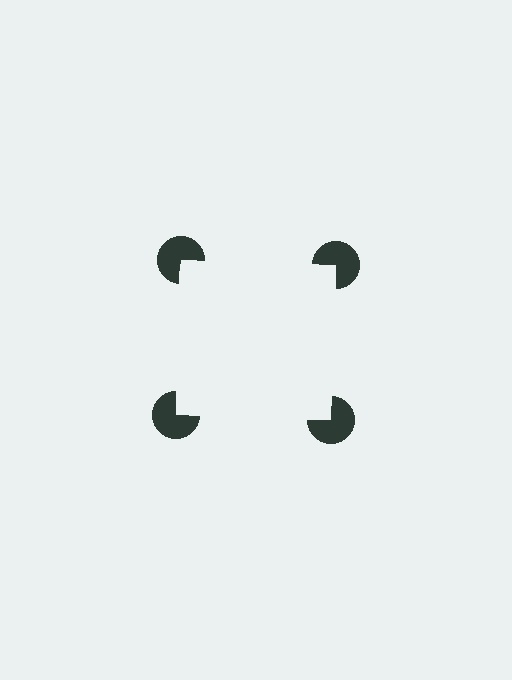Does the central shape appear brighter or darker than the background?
It typically appears slightly brighter than the background, even though no actual brightness change is drawn.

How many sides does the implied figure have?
4 sides.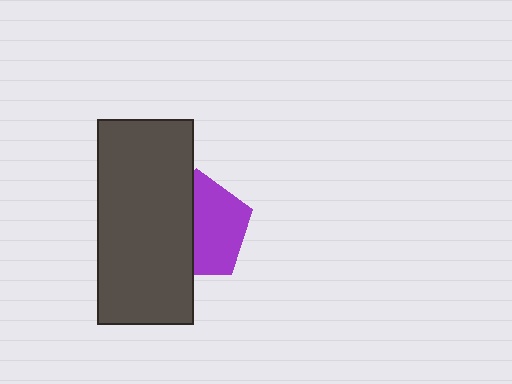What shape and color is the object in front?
The object in front is a dark gray rectangle.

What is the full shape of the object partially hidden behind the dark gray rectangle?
The partially hidden object is a purple pentagon.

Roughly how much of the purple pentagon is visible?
About half of it is visible (roughly 54%).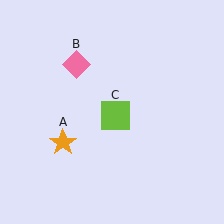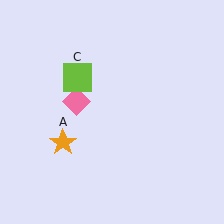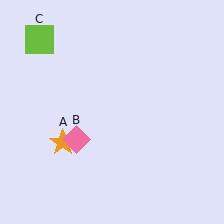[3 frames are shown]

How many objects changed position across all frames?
2 objects changed position: pink diamond (object B), lime square (object C).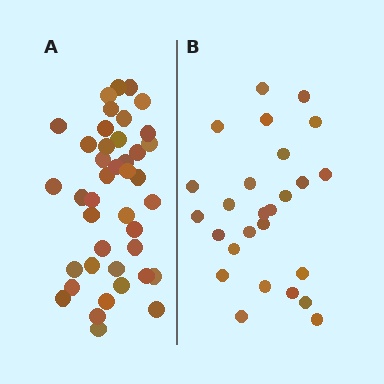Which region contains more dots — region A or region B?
Region A (the left region) has more dots.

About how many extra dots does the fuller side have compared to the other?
Region A has approximately 15 more dots than region B.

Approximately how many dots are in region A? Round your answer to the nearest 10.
About 40 dots. (The exact count is 41, which rounds to 40.)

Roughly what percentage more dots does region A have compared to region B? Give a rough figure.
About 60% more.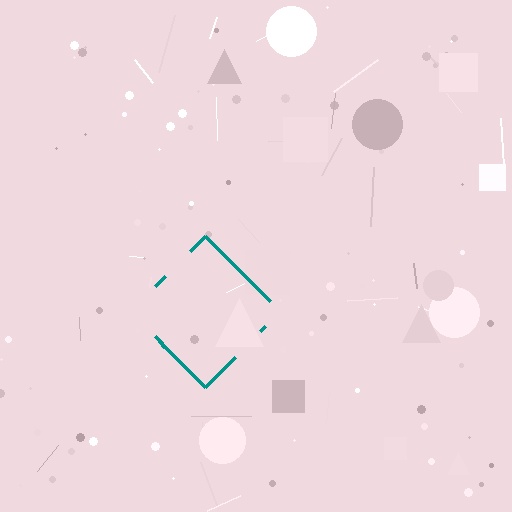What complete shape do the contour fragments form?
The contour fragments form a diamond.